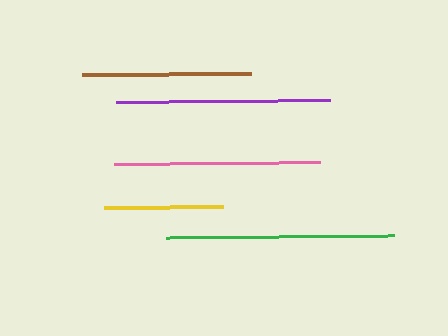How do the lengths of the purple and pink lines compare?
The purple and pink lines are approximately the same length.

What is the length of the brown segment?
The brown segment is approximately 170 pixels long.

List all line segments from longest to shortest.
From longest to shortest: green, purple, pink, brown, yellow.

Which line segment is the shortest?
The yellow line is the shortest at approximately 119 pixels.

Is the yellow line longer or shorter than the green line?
The green line is longer than the yellow line.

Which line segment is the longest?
The green line is the longest at approximately 227 pixels.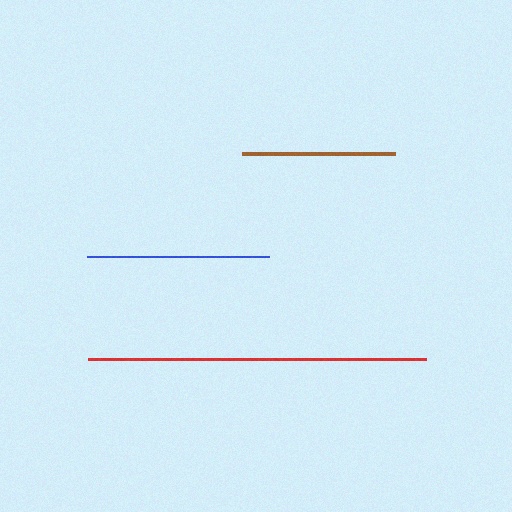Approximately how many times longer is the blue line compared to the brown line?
The blue line is approximately 1.2 times the length of the brown line.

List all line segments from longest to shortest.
From longest to shortest: red, blue, brown.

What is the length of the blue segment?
The blue segment is approximately 182 pixels long.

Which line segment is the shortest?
The brown line is the shortest at approximately 153 pixels.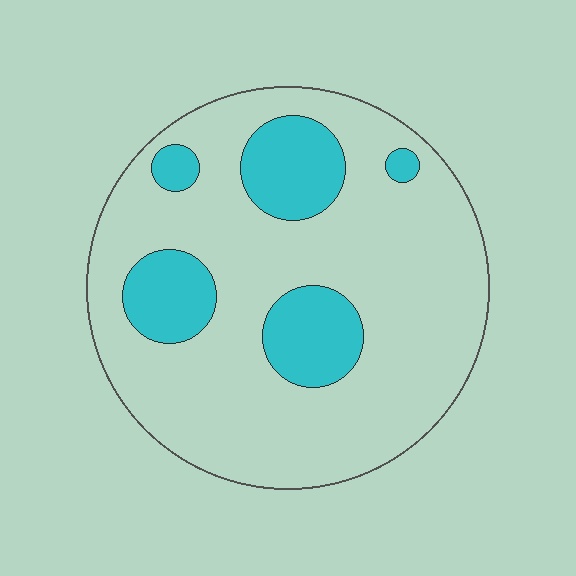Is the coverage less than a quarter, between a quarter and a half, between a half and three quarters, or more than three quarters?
Less than a quarter.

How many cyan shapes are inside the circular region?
5.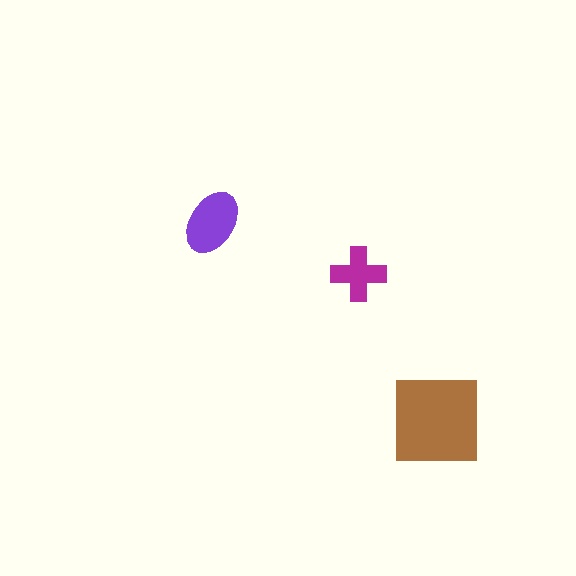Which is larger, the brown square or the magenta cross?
The brown square.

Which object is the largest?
The brown square.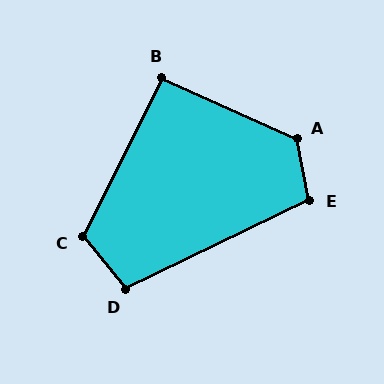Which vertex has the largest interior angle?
A, at approximately 125 degrees.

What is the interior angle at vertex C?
Approximately 115 degrees (obtuse).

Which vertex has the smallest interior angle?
B, at approximately 92 degrees.